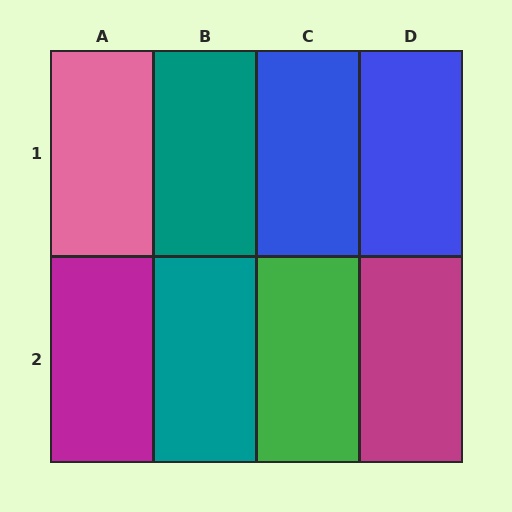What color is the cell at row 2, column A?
Magenta.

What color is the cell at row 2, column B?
Teal.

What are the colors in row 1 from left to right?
Pink, teal, blue, blue.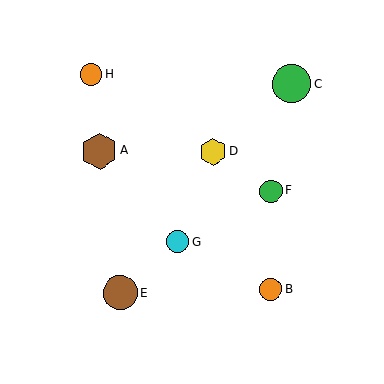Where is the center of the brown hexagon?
The center of the brown hexagon is at (99, 151).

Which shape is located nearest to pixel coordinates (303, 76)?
The green circle (labeled C) at (292, 84) is nearest to that location.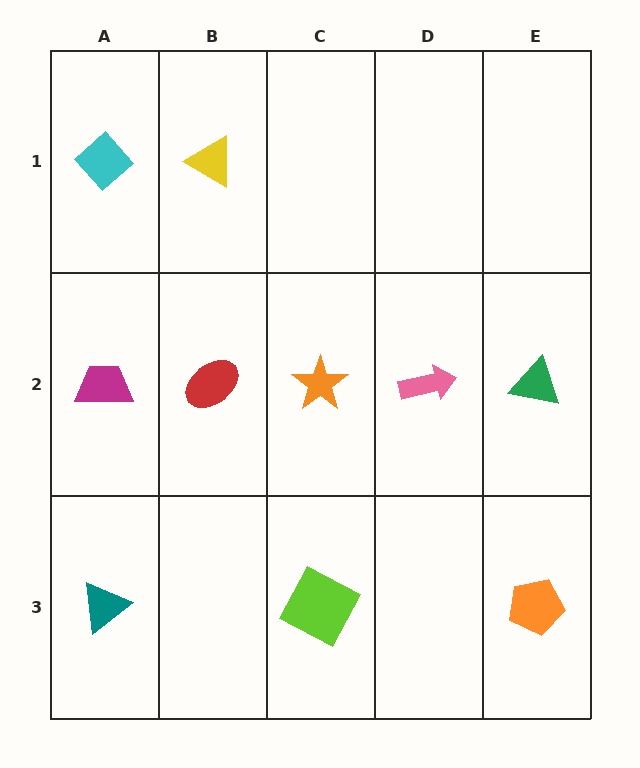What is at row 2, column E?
A green triangle.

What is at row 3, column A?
A teal triangle.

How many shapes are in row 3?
3 shapes.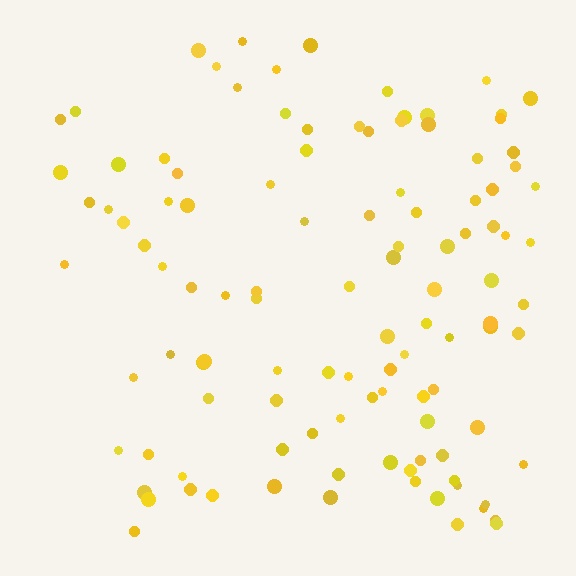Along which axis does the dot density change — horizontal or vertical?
Horizontal.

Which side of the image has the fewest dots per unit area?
The left.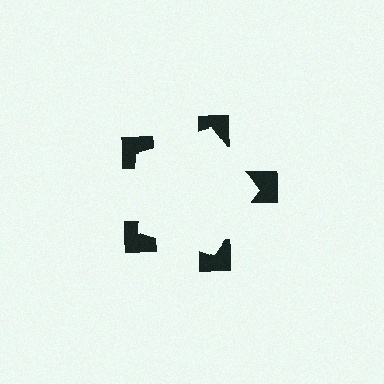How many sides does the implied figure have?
5 sides.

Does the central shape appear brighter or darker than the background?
It typically appears slightly brighter than the background, even though no actual brightness change is drawn.